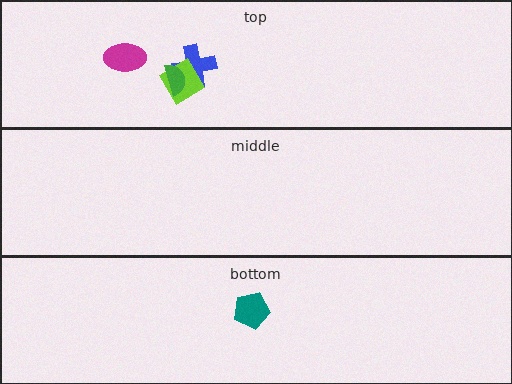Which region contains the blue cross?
The top region.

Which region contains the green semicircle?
The top region.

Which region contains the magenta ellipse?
The top region.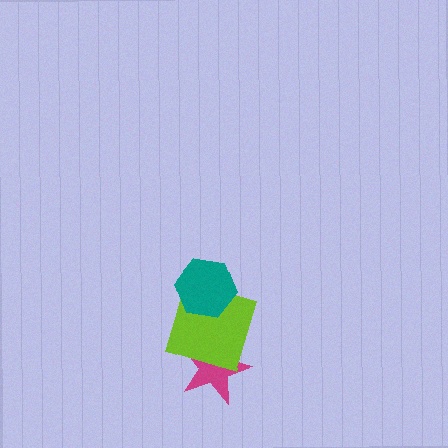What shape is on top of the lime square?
The teal hexagon is on top of the lime square.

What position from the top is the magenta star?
The magenta star is 3rd from the top.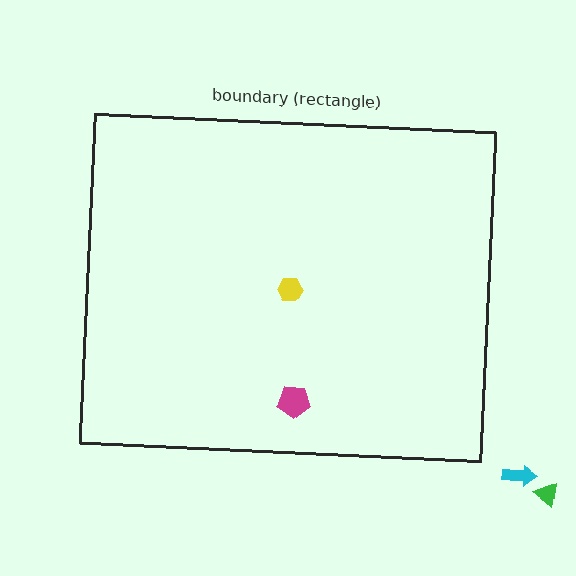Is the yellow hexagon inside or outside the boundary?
Inside.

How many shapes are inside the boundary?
2 inside, 2 outside.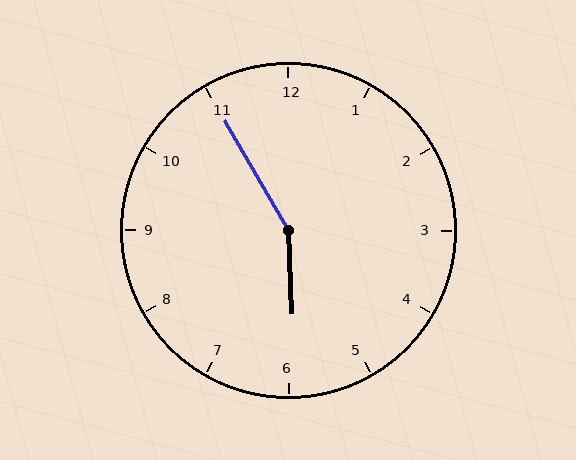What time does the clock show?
5:55.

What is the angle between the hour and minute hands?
Approximately 152 degrees.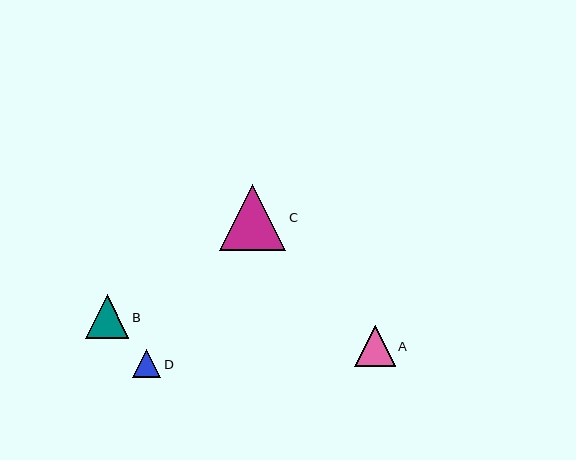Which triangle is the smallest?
Triangle D is the smallest with a size of approximately 28 pixels.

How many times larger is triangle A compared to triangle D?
Triangle A is approximately 1.5 times the size of triangle D.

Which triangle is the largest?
Triangle C is the largest with a size of approximately 66 pixels.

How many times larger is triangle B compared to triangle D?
Triangle B is approximately 1.6 times the size of triangle D.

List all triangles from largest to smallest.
From largest to smallest: C, B, A, D.